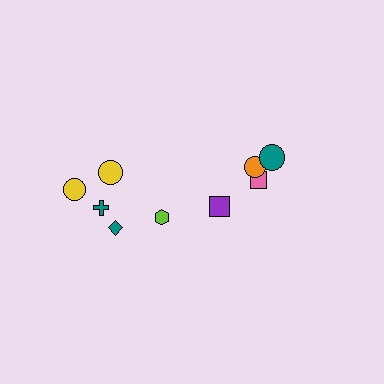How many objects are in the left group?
There are 6 objects.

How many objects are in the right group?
There are 4 objects.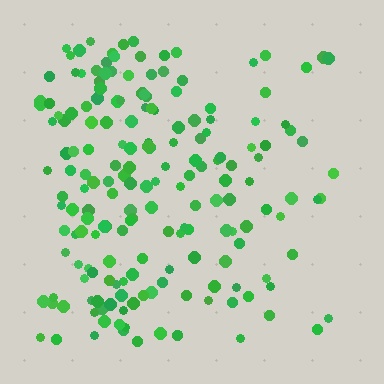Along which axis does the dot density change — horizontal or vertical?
Horizontal.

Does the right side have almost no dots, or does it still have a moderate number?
Still a moderate number, just noticeably fewer than the left.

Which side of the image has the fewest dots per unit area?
The right.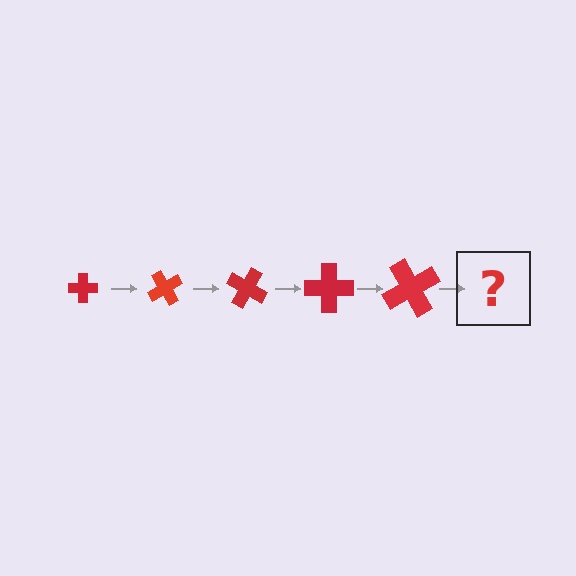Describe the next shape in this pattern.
It should be a cross, larger than the previous one and rotated 300 degrees from the start.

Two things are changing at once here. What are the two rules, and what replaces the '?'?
The two rules are that the cross grows larger each step and it rotates 60 degrees each step. The '?' should be a cross, larger than the previous one and rotated 300 degrees from the start.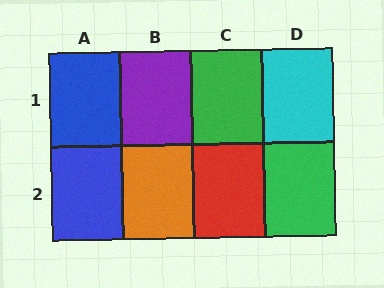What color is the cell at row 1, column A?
Blue.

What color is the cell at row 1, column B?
Purple.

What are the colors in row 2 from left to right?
Blue, orange, red, green.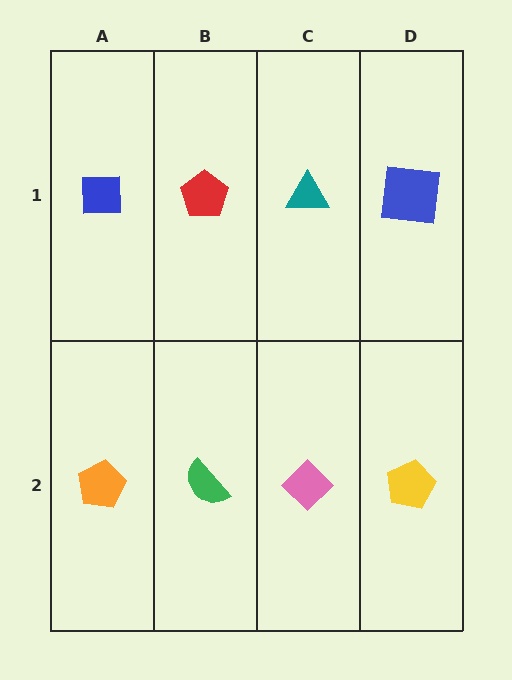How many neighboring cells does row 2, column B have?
3.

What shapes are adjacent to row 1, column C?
A pink diamond (row 2, column C), a red pentagon (row 1, column B), a blue square (row 1, column D).